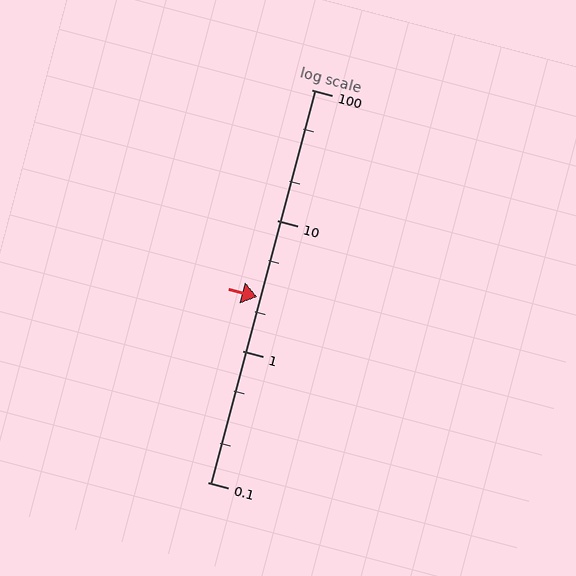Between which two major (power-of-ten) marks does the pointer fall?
The pointer is between 1 and 10.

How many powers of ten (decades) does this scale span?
The scale spans 3 decades, from 0.1 to 100.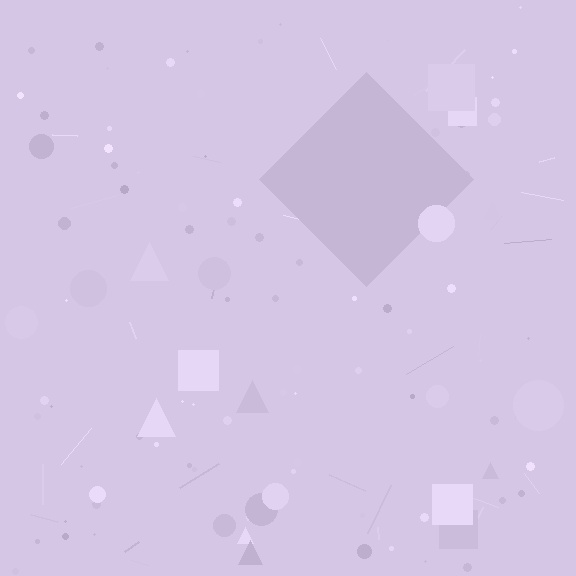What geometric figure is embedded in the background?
A diamond is embedded in the background.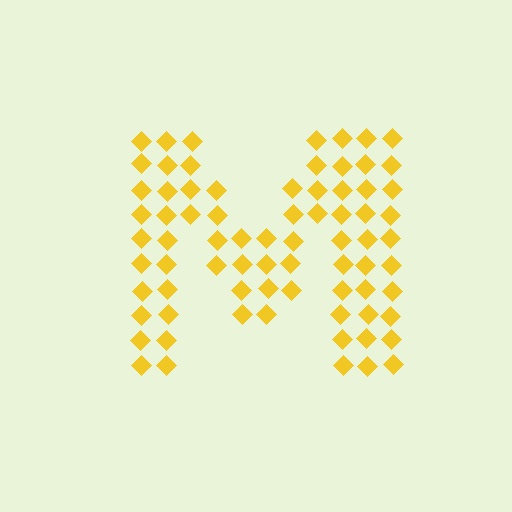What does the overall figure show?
The overall figure shows the letter M.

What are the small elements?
The small elements are diamonds.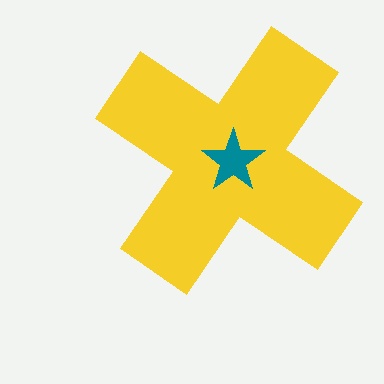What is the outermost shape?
The yellow cross.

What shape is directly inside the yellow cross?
The teal star.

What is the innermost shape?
The teal star.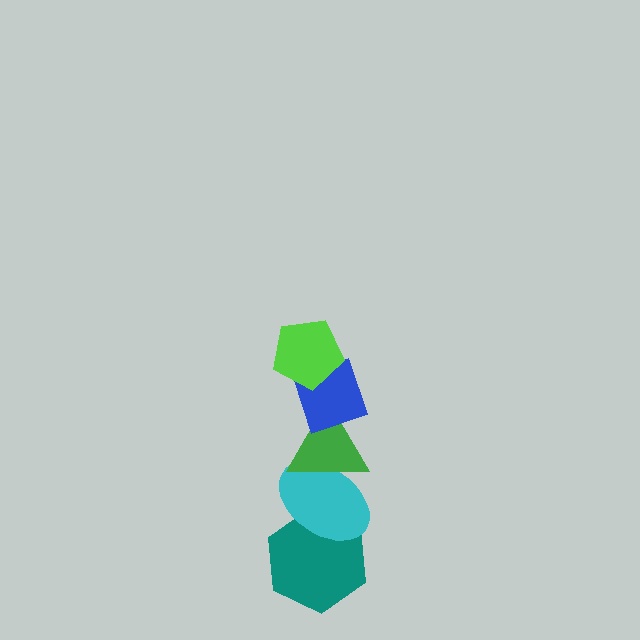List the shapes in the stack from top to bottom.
From top to bottom: the lime pentagon, the blue diamond, the green triangle, the cyan ellipse, the teal hexagon.